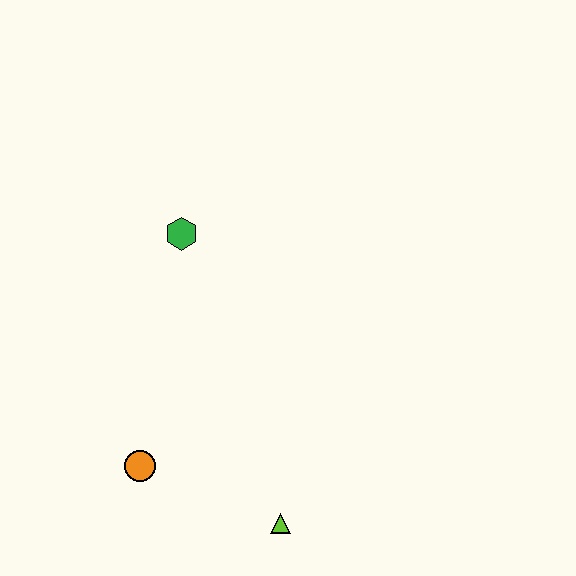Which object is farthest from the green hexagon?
The lime triangle is farthest from the green hexagon.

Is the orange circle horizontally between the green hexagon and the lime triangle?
No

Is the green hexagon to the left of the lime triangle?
Yes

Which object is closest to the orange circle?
The lime triangle is closest to the orange circle.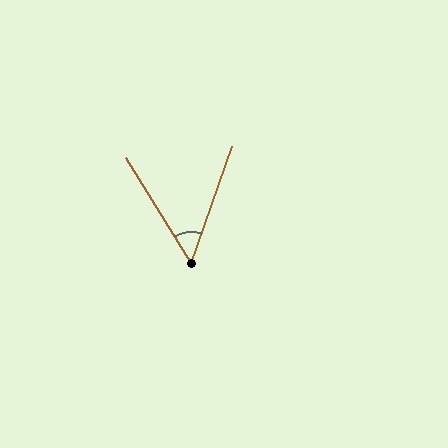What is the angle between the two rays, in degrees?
Approximately 51 degrees.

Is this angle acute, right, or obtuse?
It is acute.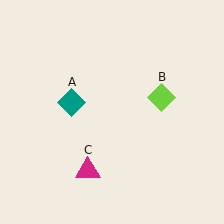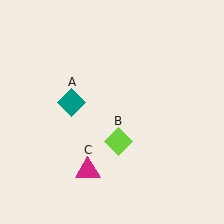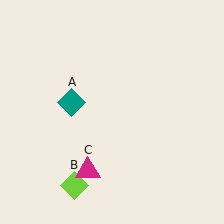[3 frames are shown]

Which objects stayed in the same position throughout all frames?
Teal diamond (object A) and magenta triangle (object C) remained stationary.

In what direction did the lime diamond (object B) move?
The lime diamond (object B) moved down and to the left.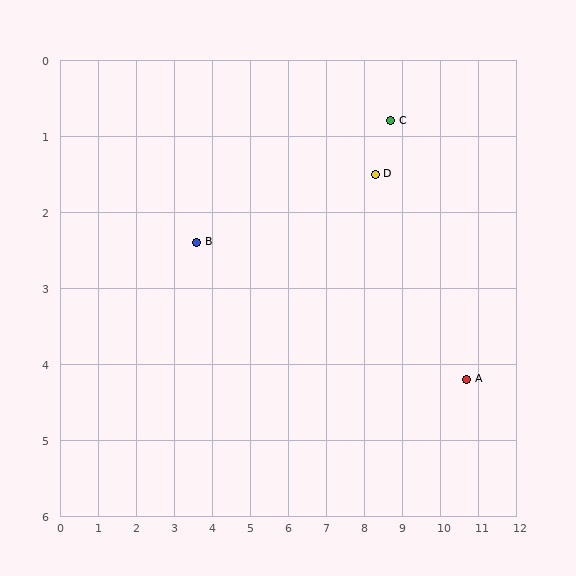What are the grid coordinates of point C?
Point C is at approximately (8.7, 0.8).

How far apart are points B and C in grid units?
Points B and C are about 5.3 grid units apart.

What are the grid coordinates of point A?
Point A is at approximately (10.7, 4.2).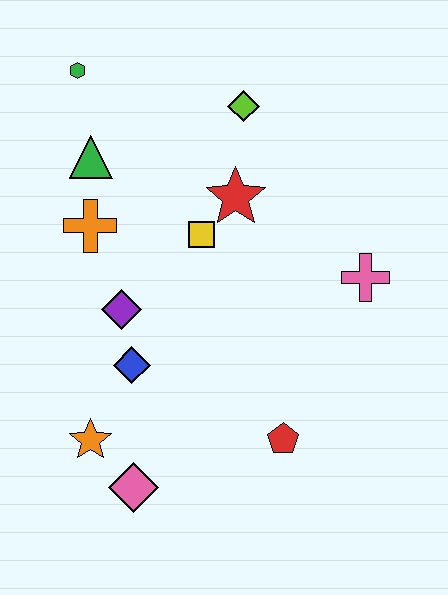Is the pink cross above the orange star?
Yes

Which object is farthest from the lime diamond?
The pink diamond is farthest from the lime diamond.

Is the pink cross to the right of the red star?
Yes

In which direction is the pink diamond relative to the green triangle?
The pink diamond is below the green triangle.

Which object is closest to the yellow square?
The red star is closest to the yellow square.